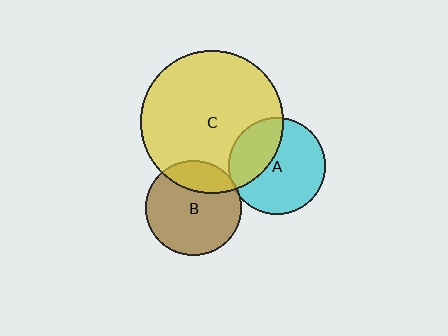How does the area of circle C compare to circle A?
Approximately 2.2 times.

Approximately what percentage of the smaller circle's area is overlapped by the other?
Approximately 35%.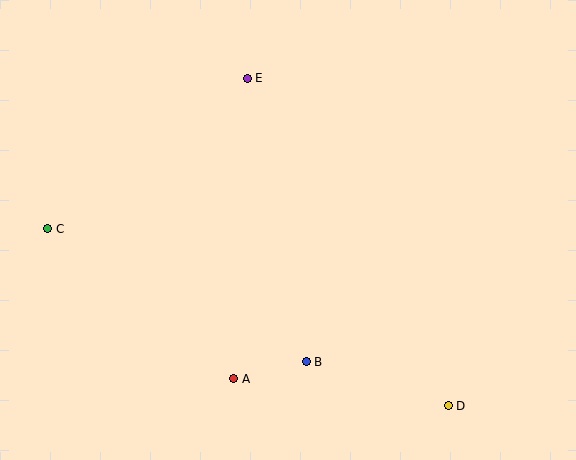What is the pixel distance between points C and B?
The distance between C and B is 291 pixels.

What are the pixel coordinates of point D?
Point D is at (448, 406).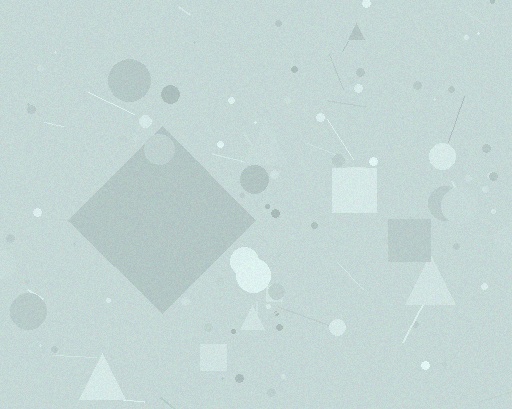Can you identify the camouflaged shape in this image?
The camouflaged shape is a diamond.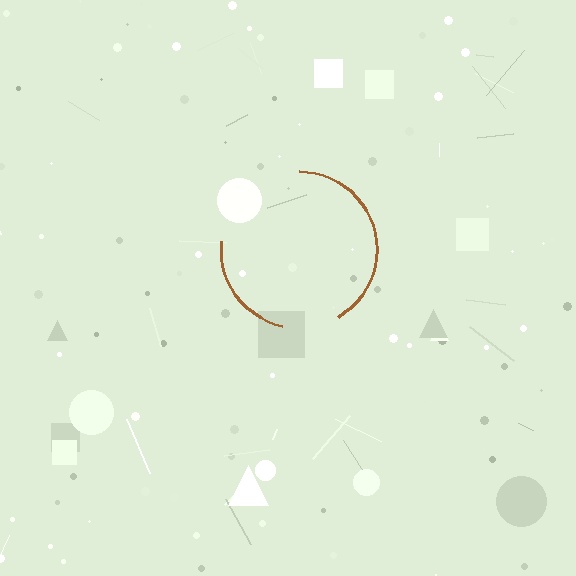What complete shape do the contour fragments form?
The contour fragments form a circle.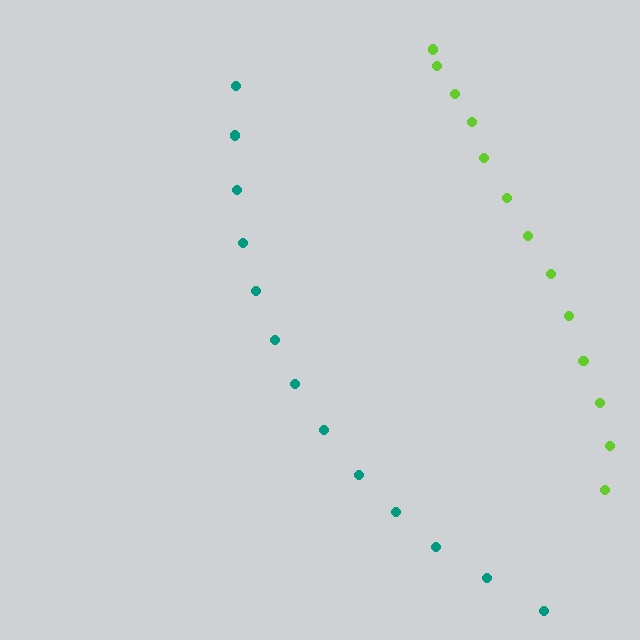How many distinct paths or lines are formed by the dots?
There are 2 distinct paths.